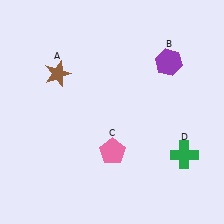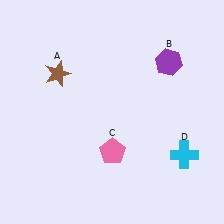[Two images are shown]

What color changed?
The cross (D) changed from green in Image 1 to cyan in Image 2.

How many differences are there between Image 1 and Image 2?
There is 1 difference between the two images.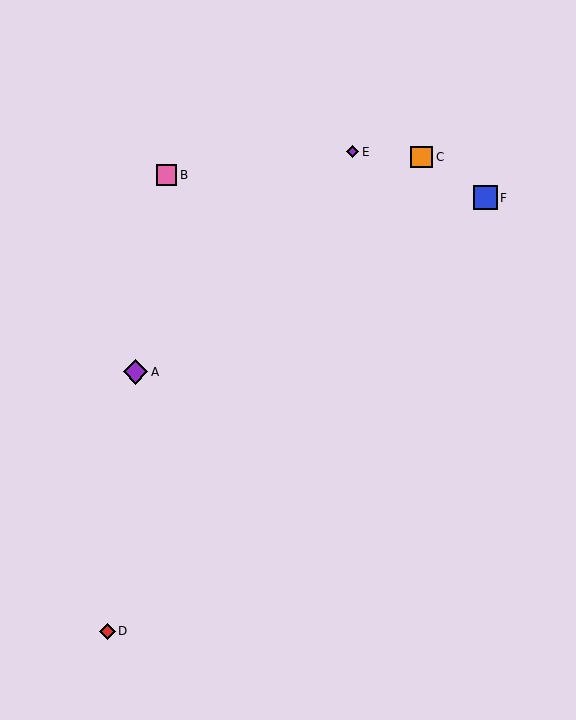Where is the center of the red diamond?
The center of the red diamond is at (108, 631).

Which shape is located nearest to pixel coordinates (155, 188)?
The pink square (labeled B) at (166, 175) is nearest to that location.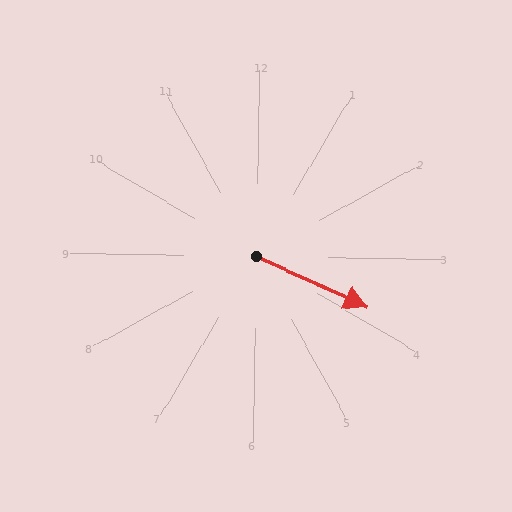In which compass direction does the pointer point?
Southeast.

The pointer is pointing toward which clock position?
Roughly 4 o'clock.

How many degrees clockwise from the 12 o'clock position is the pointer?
Approximately 114 degrees.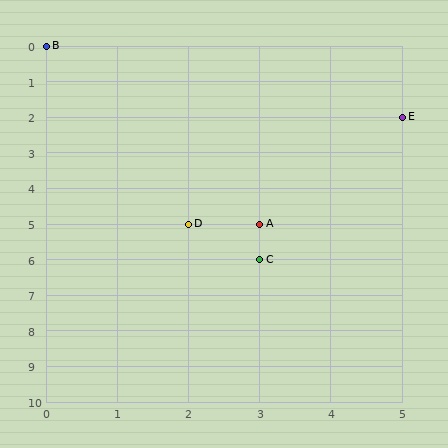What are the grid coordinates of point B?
Point B is at grid coordinates (0, 0).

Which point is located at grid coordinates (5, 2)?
Point E is at (5, 2).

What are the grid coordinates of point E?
Point E is at grid coordinates (5, 2).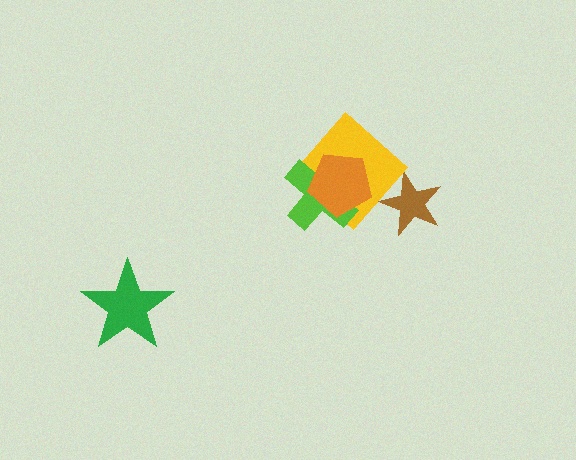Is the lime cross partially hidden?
Yes, it is partially covered by another shape.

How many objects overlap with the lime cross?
2 objects overlap with the lime cross.